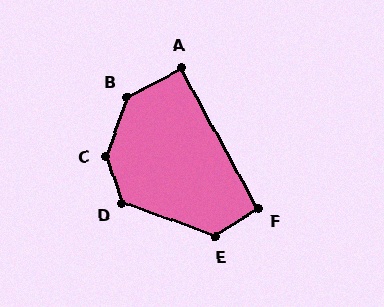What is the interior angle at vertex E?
Approximately 127 degrees (obtuse).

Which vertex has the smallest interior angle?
A, at approximately 91 degrees.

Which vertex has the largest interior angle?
C, at approximately 142 degrees.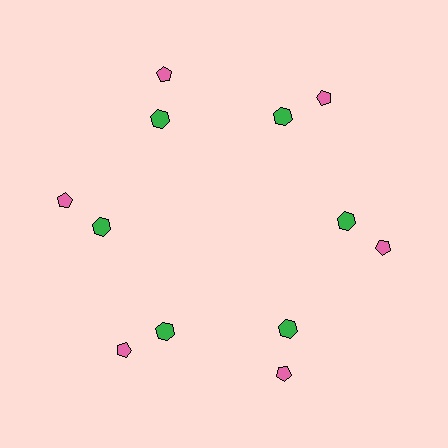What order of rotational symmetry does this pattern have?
This pattern has 6-fold rotational symmetry.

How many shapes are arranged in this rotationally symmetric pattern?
There are 12 shapes, arranged in 6 groups of 2.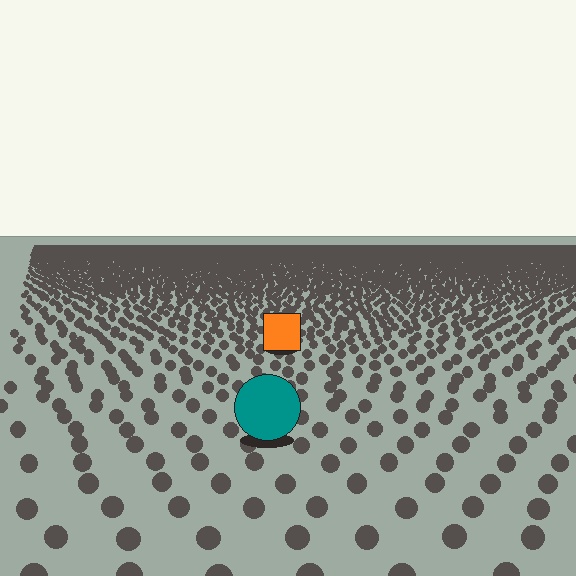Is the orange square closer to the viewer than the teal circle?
No. The teal circle is closer — you can tell from the texture gradient: the ground texture is coarser near it.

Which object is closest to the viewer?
The teal circle is closest. The texture marks near it are larger and more spread out.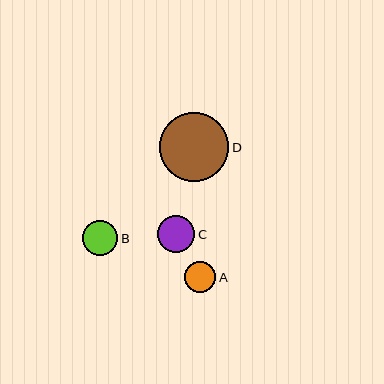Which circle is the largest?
Circle D is the largest with a size of approximately 70 pixels.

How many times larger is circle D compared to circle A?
Circle D is approximately 2.2 times the size of circle A.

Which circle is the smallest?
Circle A is the smallest with a size of approximately 31 pixels.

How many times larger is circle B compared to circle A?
Circle B is approximately 1.1 times the size of circle A.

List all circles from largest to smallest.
From largest to smallest: D, C, B, A.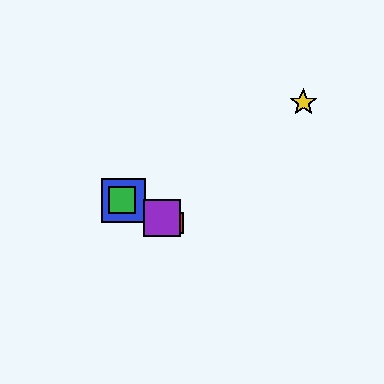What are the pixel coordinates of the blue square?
The blue square is at (123, 201).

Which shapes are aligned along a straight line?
The red square, the blue square, the green square, the purple square are aligned along a straight line.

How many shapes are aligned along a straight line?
4 shapes (the red square, the blue square, the green square, the purple square) are aligned along a straight line.